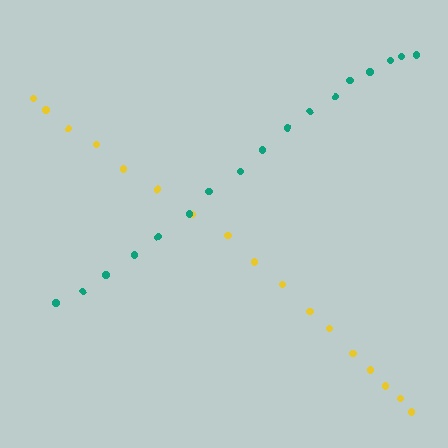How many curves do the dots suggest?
There are 2 distinct paths.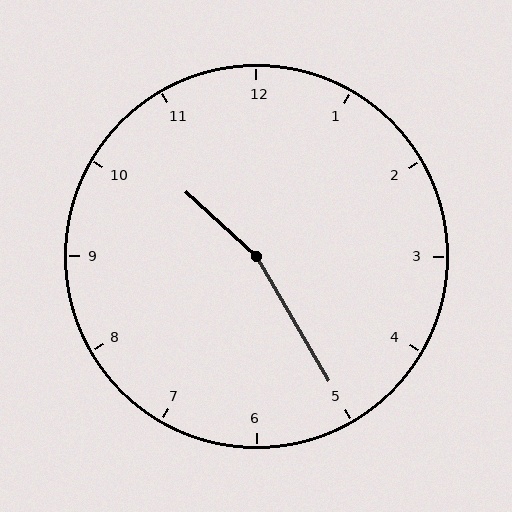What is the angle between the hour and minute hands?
Approximately 162 degrees.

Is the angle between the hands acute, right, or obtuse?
It is obtuse.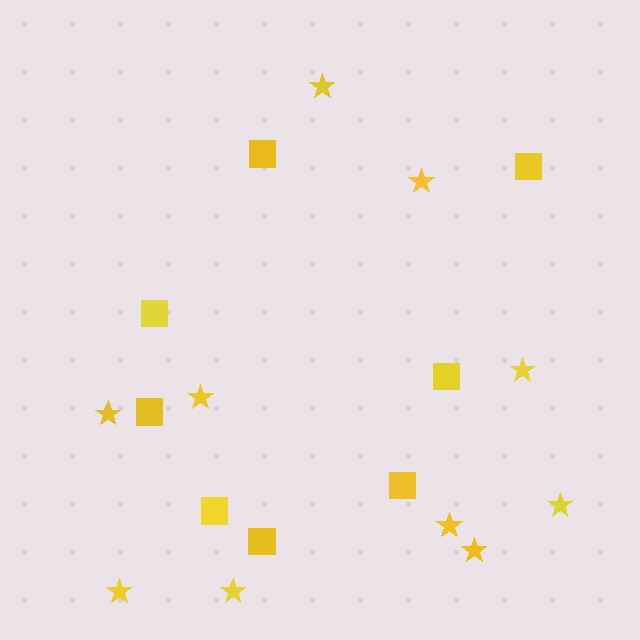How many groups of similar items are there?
There are 2 groups: one group of stars (10) and one group of squares (8).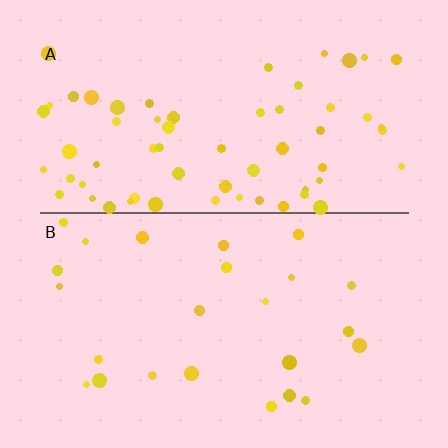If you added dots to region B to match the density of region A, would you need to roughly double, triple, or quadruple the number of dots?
Approximately triple.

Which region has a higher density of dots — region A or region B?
A (the top).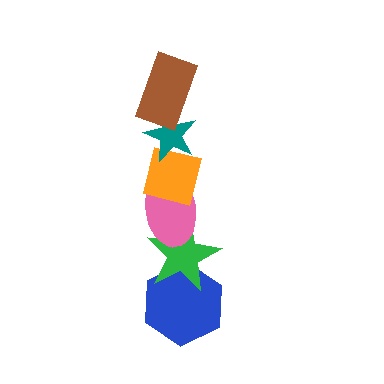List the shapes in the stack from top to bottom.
From top to bottom: the brown rectangle, the teal star, the orange square, the pink ellipse, the green star, the blue hexagon.